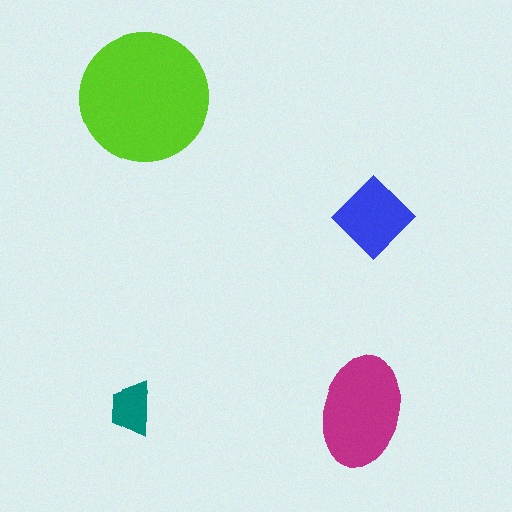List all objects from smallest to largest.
The teal trapezoid, the blue diamond, the magenta ellipse, the lime circle.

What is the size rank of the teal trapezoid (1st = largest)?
4th.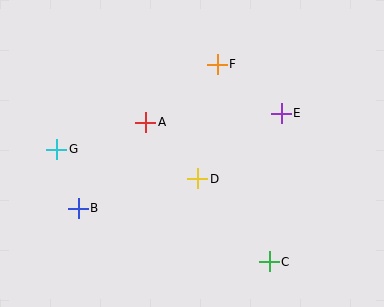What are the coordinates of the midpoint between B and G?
The midpoint between B and G is at (68, 179).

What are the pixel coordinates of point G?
Point G is at (57, 149).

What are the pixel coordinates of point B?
Point B is at (78, 208).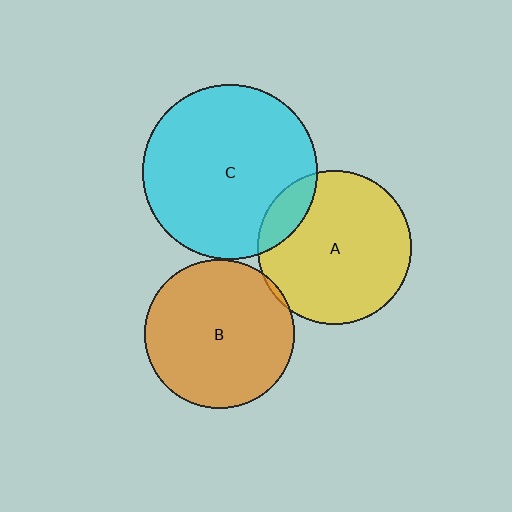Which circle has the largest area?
Circle C (cyan).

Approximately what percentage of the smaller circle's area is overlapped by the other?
Approximately 15%.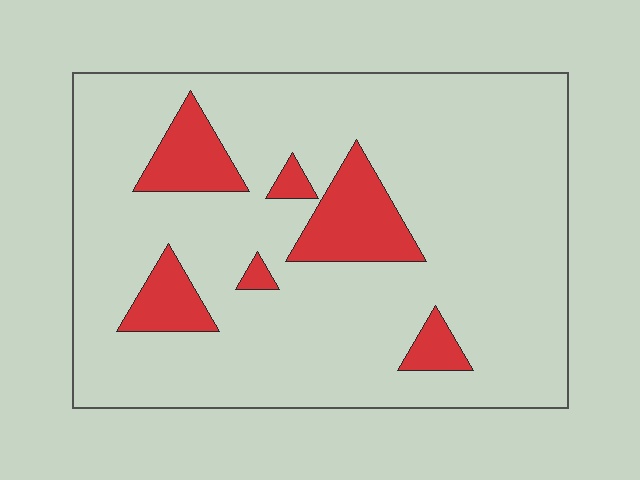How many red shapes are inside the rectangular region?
6.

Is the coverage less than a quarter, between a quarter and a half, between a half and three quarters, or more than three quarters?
Less than a quarter.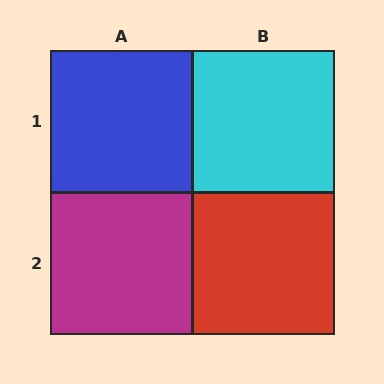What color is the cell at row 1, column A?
Blue.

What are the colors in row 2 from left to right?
Magenta, red.